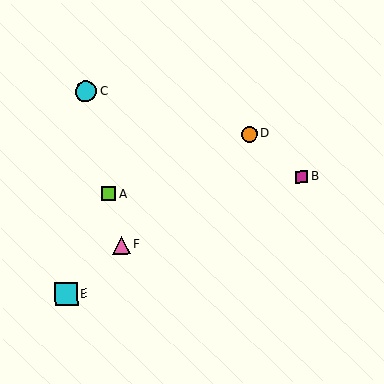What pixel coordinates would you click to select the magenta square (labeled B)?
Click at (301, 177) to select the magenta square B.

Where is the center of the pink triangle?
The center of the pink triangle is at (122, 245).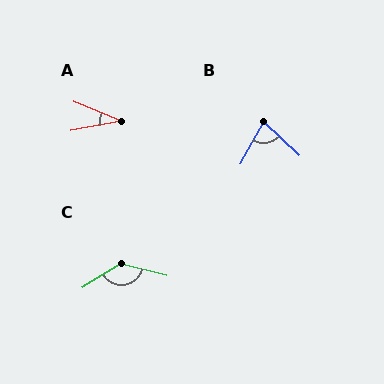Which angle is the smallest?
A, at approximately 33 degrees.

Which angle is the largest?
C, at approximately 134 degrees.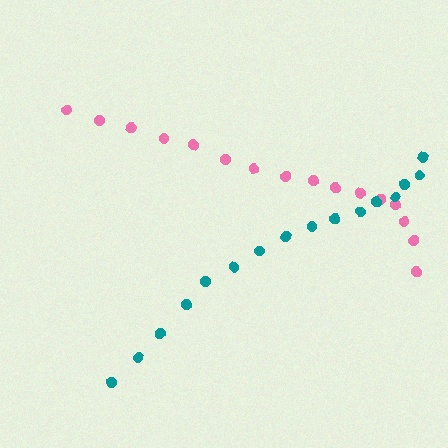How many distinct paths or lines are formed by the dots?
There are 2 distinct paths.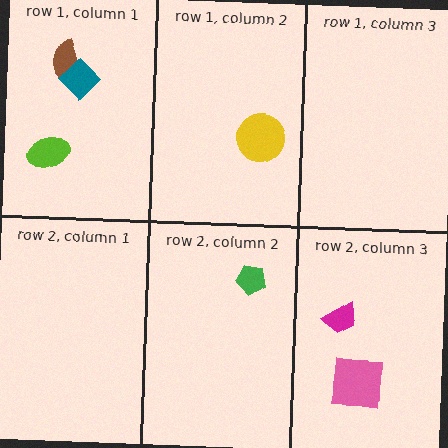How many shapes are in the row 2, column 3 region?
2.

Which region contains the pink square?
The row 2, column 3 region.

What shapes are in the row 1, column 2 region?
The yellow circle.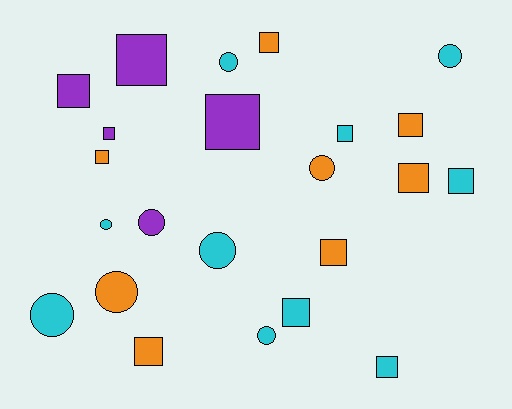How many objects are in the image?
There are 23 objects.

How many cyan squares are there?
There are 4 cyan squares.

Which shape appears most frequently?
Square, with 14 objects.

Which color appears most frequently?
Cyan, with 10 objects.